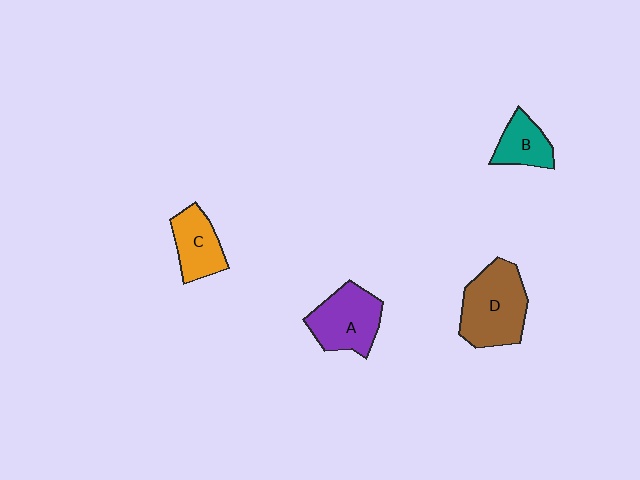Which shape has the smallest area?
Shape B (teal).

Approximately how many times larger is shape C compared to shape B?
Approximately 1.2 times.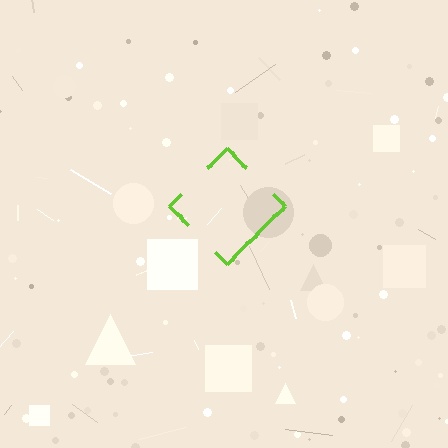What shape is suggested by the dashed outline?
The dashed outline suggests a diamond.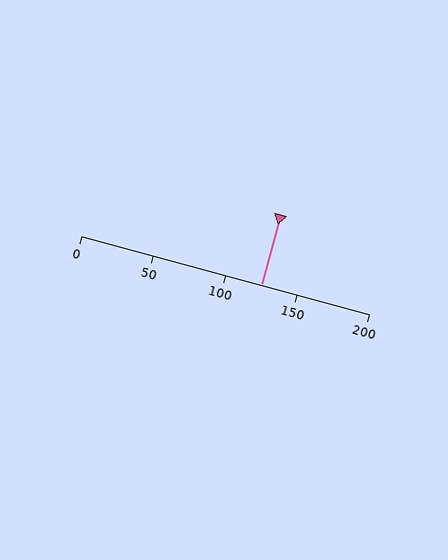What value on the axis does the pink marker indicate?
The marker indicates approximately 125.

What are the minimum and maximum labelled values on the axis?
The axis runs from 0 to 200.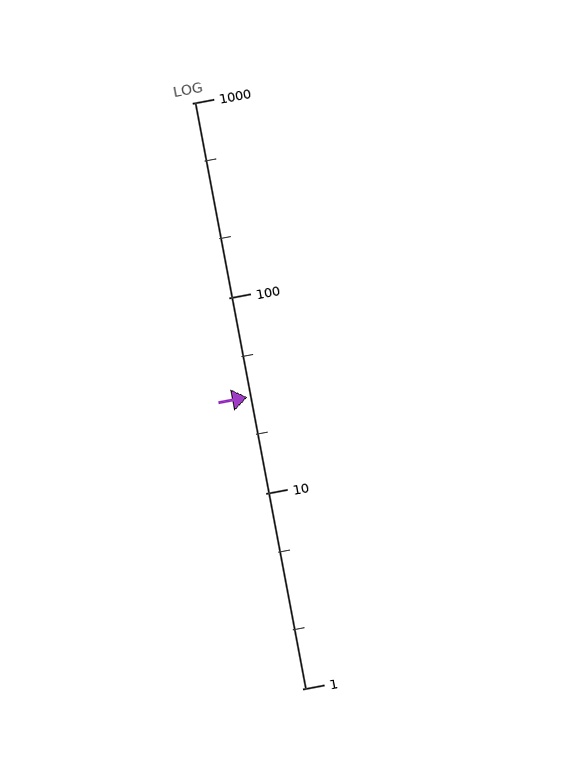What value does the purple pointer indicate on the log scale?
The pointer indicates approximately 31.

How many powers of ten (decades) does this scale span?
The scale spans 3 decades, from 1 to 1000.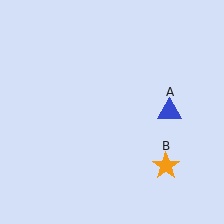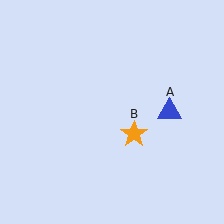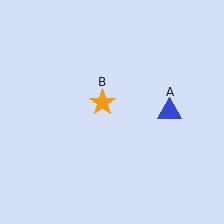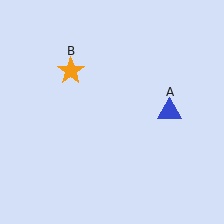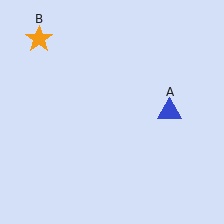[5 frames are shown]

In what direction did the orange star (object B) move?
The orange star (object B) moved up and to the left.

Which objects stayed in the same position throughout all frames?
Blue triangle (object A) remained stationary.